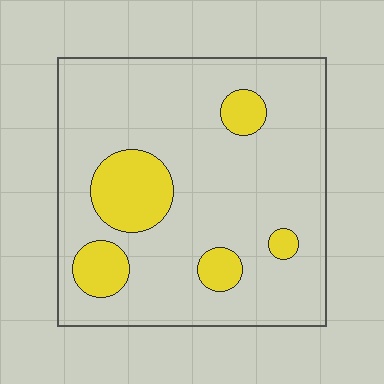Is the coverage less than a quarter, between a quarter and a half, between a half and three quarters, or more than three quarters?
Less than a quarter.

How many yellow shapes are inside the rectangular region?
5.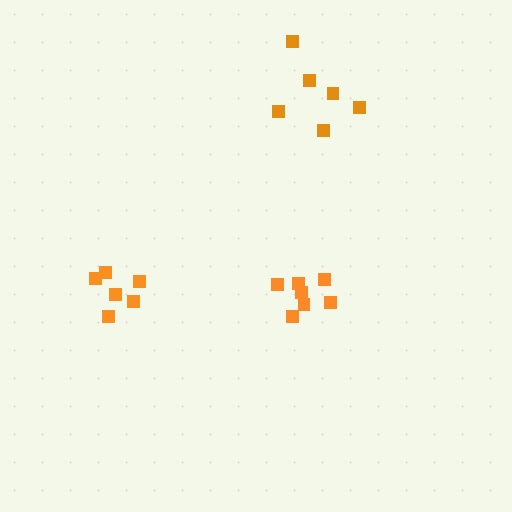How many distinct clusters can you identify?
There are 3 distinct clusters.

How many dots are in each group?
Group 1: 7 dots, Group 2: 6 dots, Group 3: 6 dots (19 total).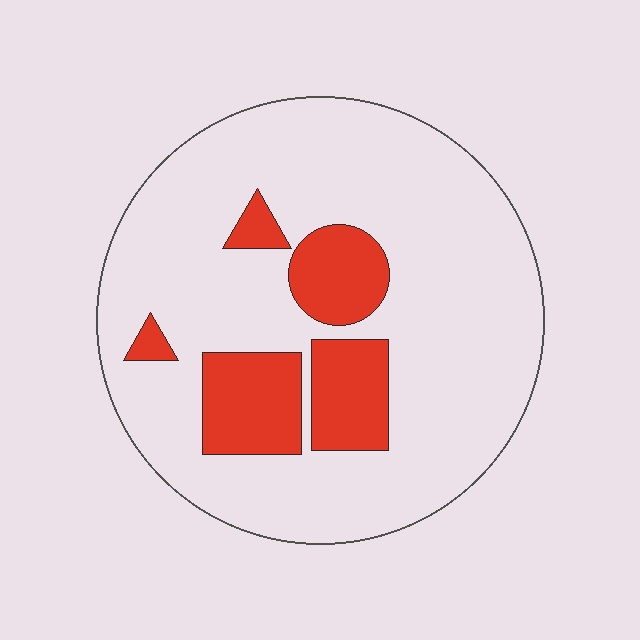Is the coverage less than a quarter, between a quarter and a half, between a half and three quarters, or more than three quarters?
Less than a quarter.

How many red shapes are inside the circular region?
5.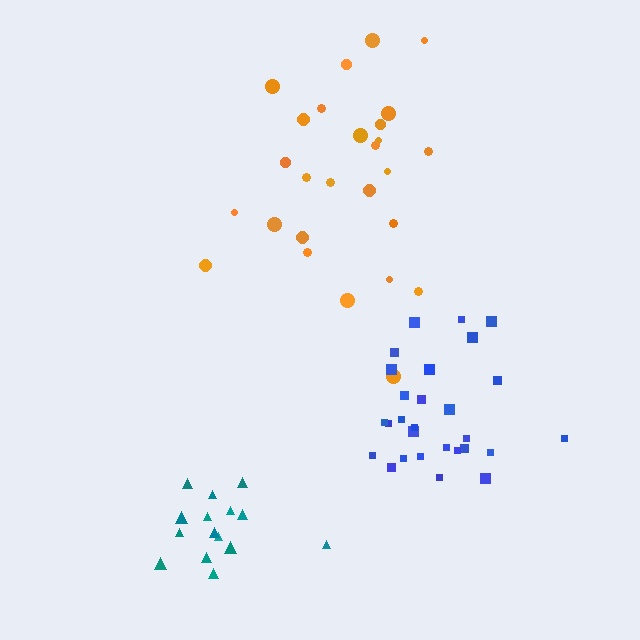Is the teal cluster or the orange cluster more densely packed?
Teal.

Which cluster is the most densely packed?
Teal.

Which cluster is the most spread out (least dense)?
Orange.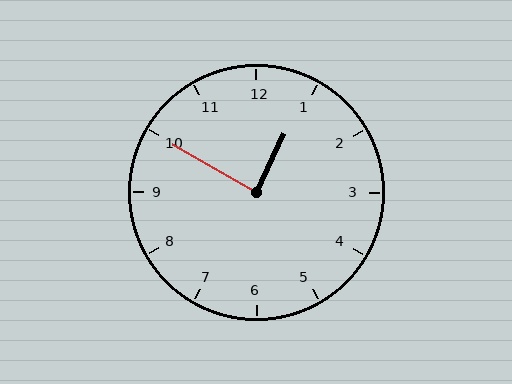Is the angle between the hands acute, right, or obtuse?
It is right.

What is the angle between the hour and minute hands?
Approximately 85 degrees.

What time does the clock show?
12:50.